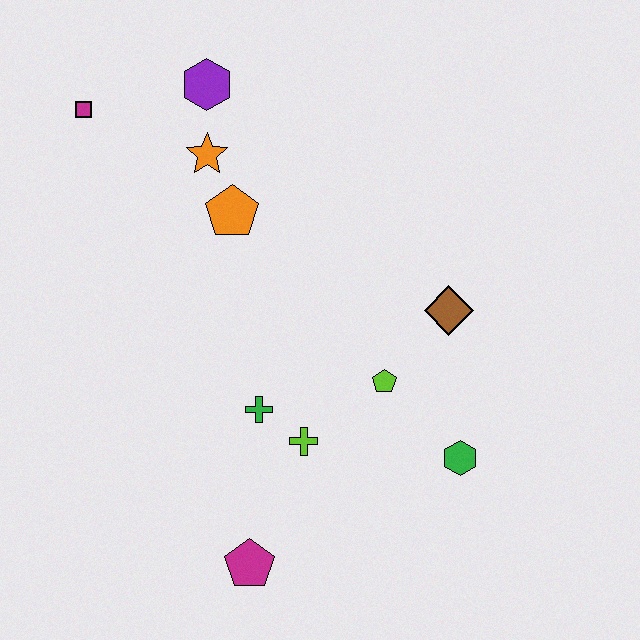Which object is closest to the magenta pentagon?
The lime cross is closest to the magenta pentagon.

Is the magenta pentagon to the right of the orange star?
Yes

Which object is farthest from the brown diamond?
The magenta square is farthest from the brown diamond.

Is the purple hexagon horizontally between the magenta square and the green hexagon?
Yes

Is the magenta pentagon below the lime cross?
Yes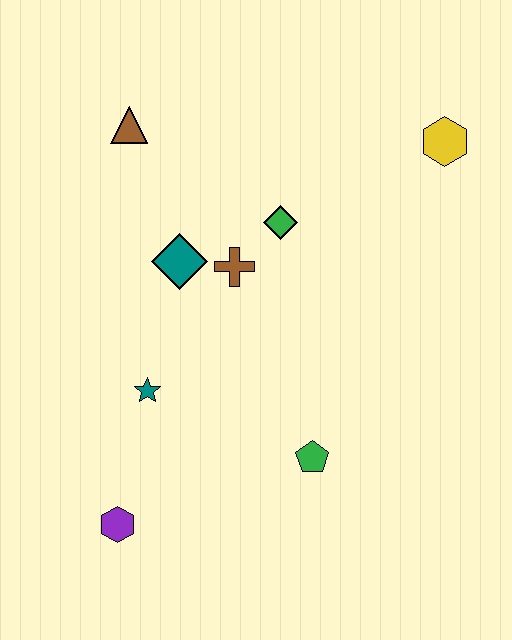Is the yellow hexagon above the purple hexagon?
Yes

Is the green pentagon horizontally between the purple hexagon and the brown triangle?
No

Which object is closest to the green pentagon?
The teal star is closest to the green pentagon.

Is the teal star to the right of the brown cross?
No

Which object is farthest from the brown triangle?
The purple hexagon is farthest from the brown triangle.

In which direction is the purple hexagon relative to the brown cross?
The purple hexagon is below the brown cross.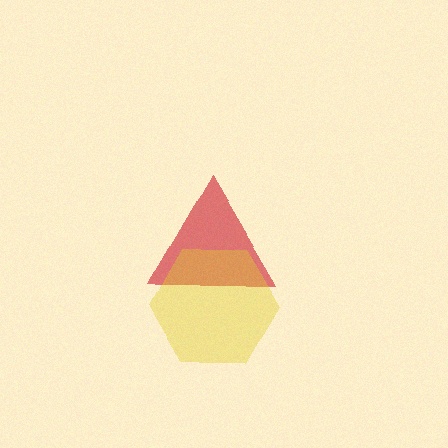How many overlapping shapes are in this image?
There are 2 overlapping shapes in the image.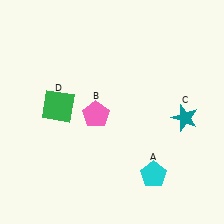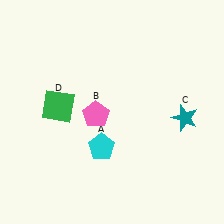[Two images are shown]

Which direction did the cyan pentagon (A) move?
The cyan pentagon (A) moved left.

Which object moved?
The cyan pentagon (A) moved left.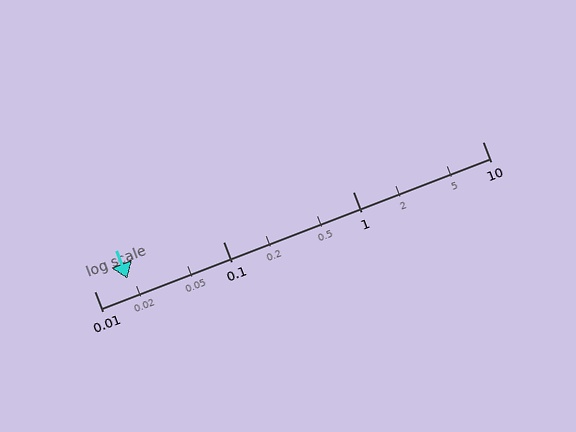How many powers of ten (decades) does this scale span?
The scale spans 3 decades, from 0.01 to 10.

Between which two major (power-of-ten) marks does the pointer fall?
The pointer is between 0.01 and 0.1.